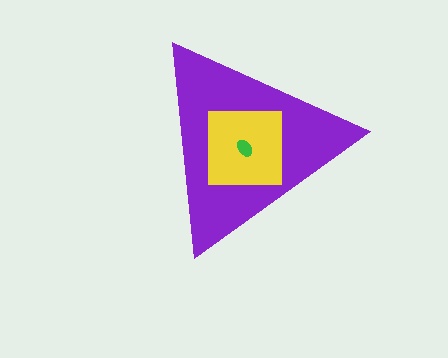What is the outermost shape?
The purple triangle.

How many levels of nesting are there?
3.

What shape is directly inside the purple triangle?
The yellow square.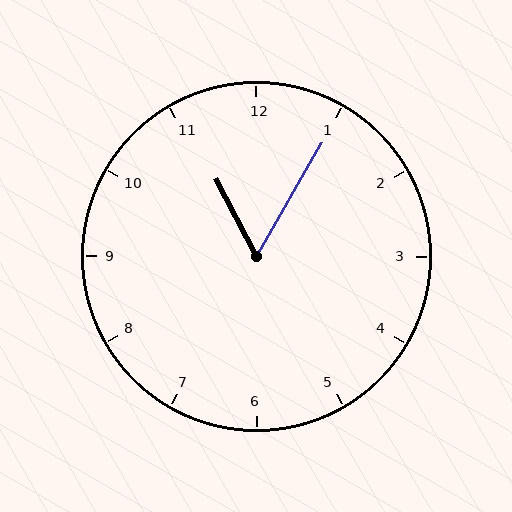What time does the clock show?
11:05.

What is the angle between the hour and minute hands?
Approximately 58 degrees.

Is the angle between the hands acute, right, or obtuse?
It is acute.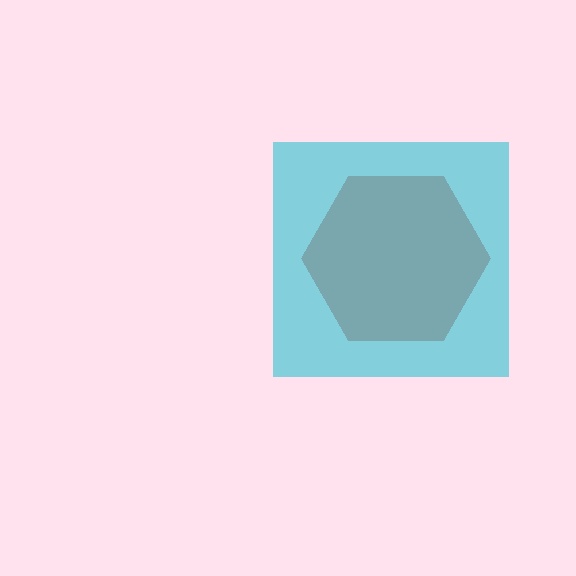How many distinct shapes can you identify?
There are 2 distinct shapes: a red hexagon, a cyan square.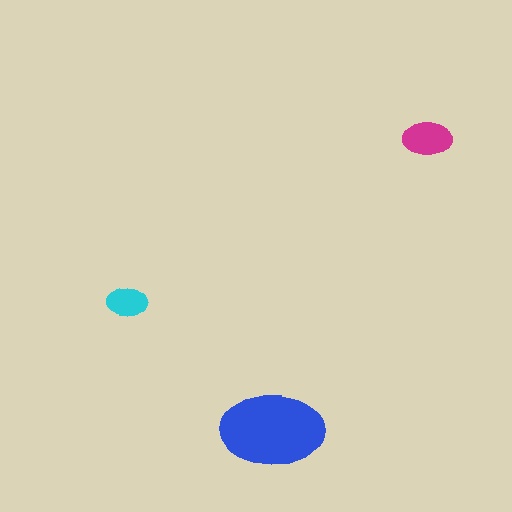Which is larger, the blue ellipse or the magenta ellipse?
The blue one.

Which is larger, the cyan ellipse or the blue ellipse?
The blue one.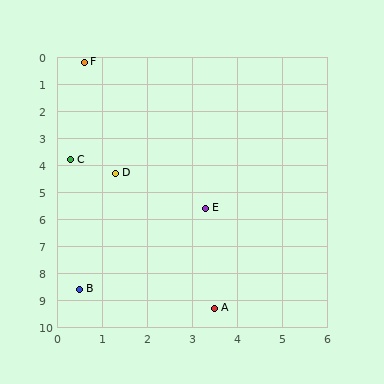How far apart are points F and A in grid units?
Points F and A are about 9.6 grid units apart.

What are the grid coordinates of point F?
Point F is at approximately (0.6, 0.2).